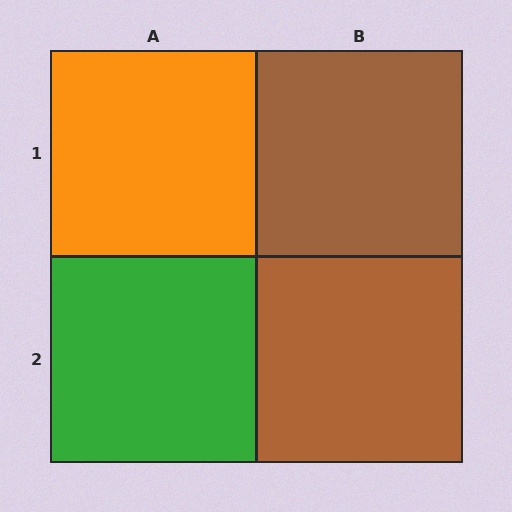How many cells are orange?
1 cell is orange.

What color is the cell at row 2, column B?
Brown.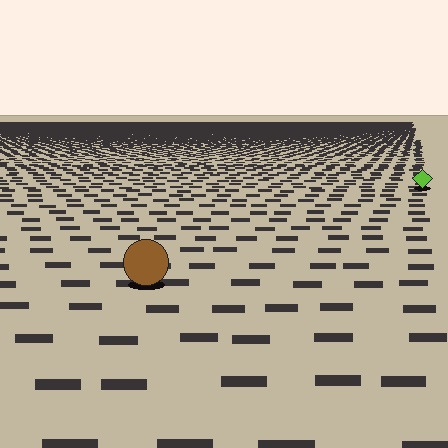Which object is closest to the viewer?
The brown circle is closest. The texture marks near it are larger and more spread out.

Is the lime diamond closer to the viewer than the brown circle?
No. The brown circle is closer — you can tell from the texture gradient: the ground texture is coarser near it.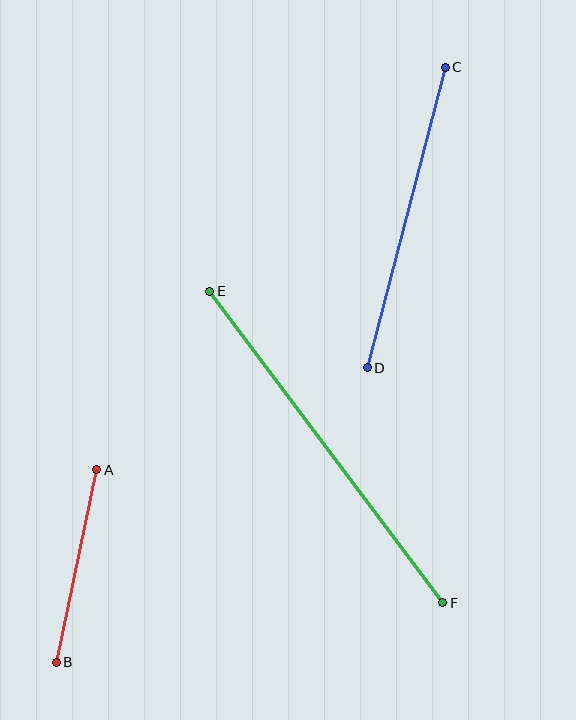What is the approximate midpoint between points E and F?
The midpoint is at approximately (326, 447) pixels.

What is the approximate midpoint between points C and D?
The midpoint is at approximately (406, 218) pixels.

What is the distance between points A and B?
The distance is approximately 197 pixels.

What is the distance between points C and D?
The distance is approximately 311 pixels.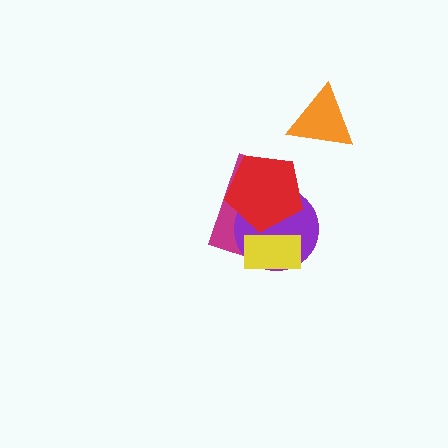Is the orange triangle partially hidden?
No, no other shape covers it.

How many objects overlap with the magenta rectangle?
3 objects overlap with the magenta rectangle.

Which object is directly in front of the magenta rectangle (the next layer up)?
The purple circle is directly in front of the magenta rectangle.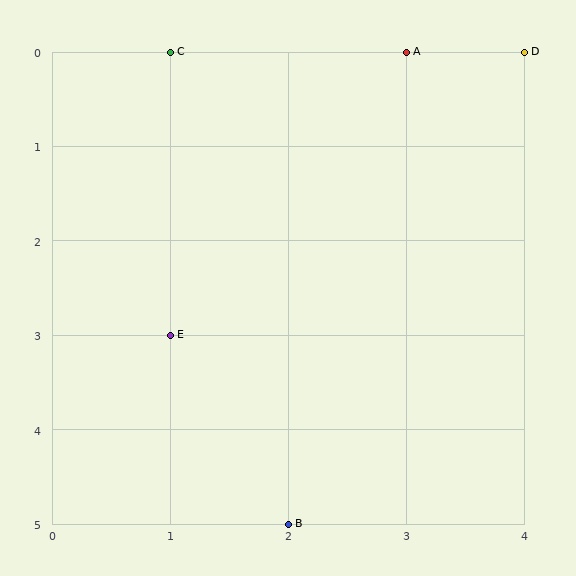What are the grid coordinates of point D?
Point D is at grid coordinates (4, 0).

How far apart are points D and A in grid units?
Points D and A are 1 column apart.